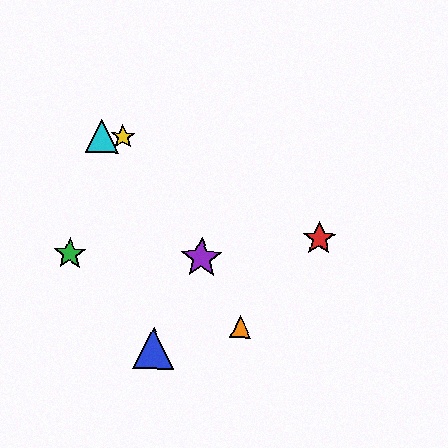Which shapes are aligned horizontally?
The yellow star, the cyan triangle are aligned horizontally.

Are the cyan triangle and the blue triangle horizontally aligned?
No, the cyan triangle is at y≈136 and the blue triangle is at y≈348.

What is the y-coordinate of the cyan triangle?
The cyan triangle is at y≈136.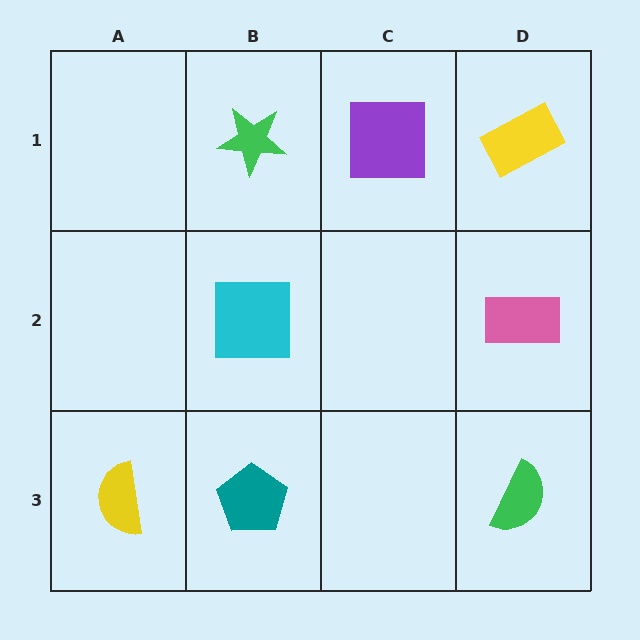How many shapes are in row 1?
3 shapes.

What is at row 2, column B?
A cyan square.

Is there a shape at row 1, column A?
No, that cell is empty.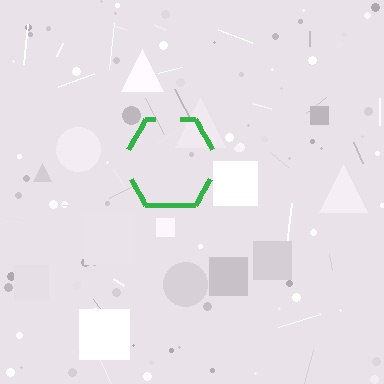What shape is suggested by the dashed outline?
The dashed outline suggests a hexagon.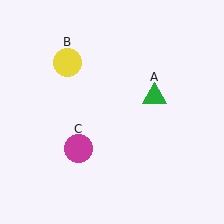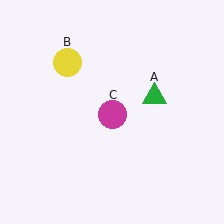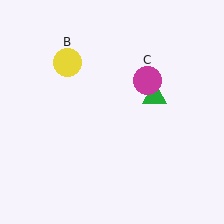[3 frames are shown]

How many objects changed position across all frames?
1 object changed position: magenta circle (object C).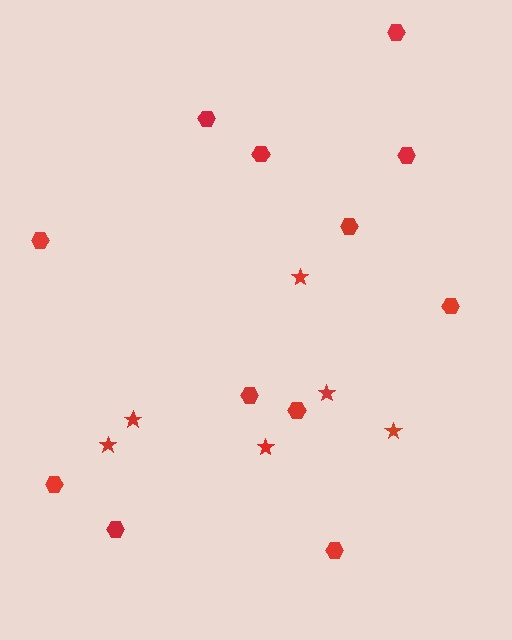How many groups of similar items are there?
There are 2 groups: one group of hexagons (12) and one group of stars (6).